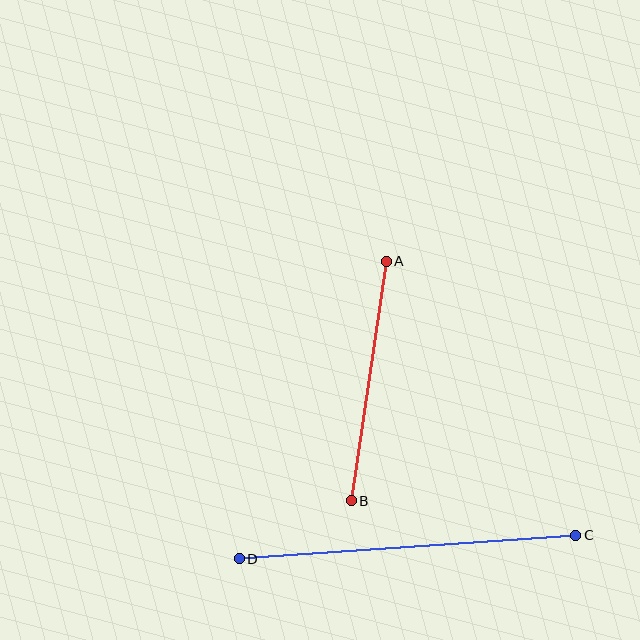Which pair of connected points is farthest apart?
Points C and D are farthest apart.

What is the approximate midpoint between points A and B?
The midpoint is at approximately (369, 381) pixels.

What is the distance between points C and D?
The distance is approximately 337 pixels.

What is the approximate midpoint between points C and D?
The midpoint is at approximately (408, 547) pixels.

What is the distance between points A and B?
The distance is approximately 242 pixels.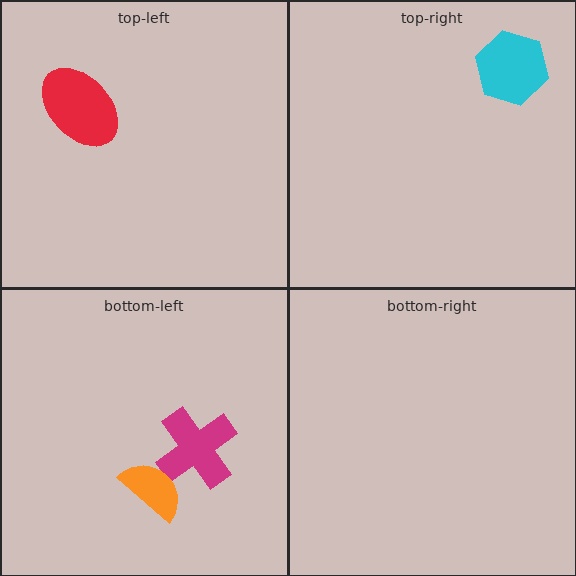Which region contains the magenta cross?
The bottom-left region.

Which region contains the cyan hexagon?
The top-right region.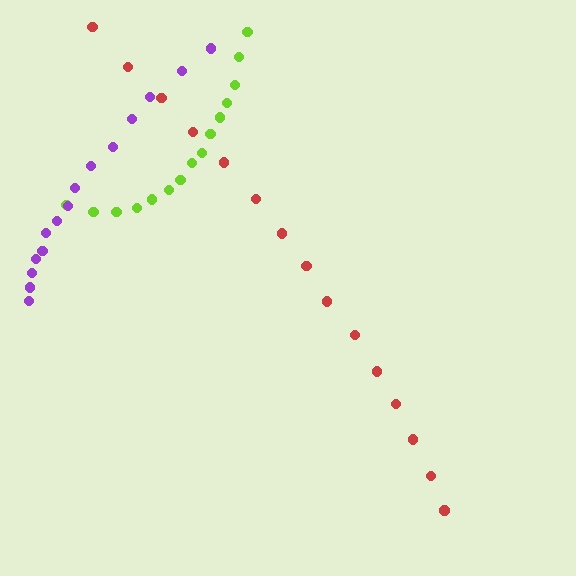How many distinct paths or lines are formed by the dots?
There are 3 distinct paths.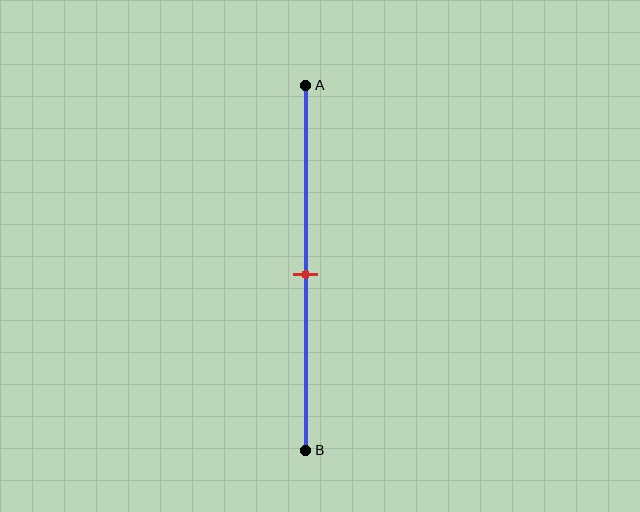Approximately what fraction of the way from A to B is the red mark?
The red mark is approximately 50% of the way from A to B.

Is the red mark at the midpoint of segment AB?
Yes, the mark is approximately at the midpoint.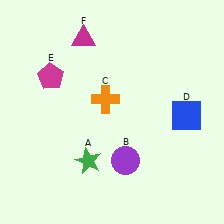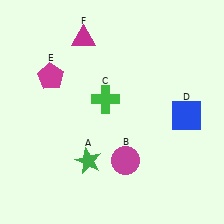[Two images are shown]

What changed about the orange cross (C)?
In Image 1, C is orange. In Image 2, it changed to green.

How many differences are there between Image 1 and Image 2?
There are 2 differences between the two images.